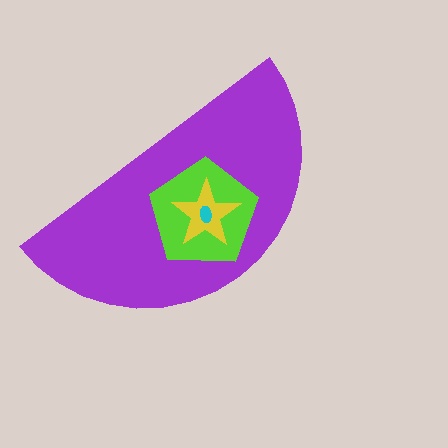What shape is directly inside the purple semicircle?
The lime pentagon.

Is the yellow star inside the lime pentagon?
Yes.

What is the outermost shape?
The purple semicircle.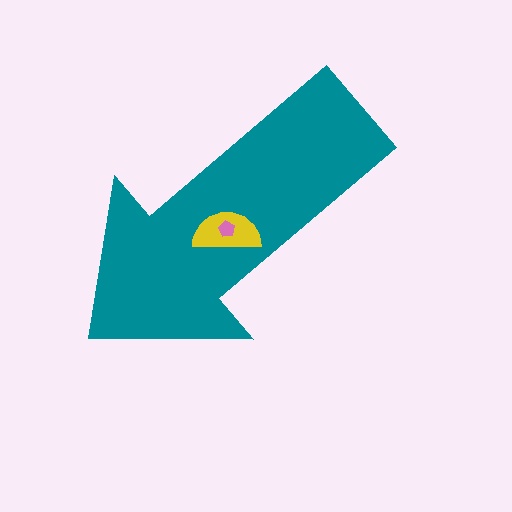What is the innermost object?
The pink pentagon.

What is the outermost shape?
The teal arrow.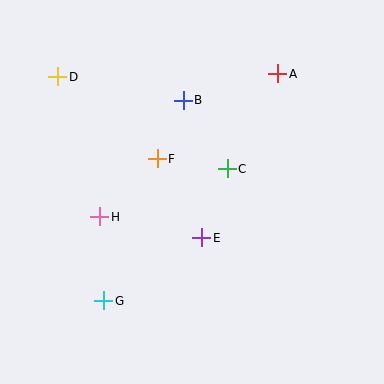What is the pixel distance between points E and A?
The distance between E and A is 180 pixels.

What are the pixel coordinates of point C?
Point C is at (227, 169).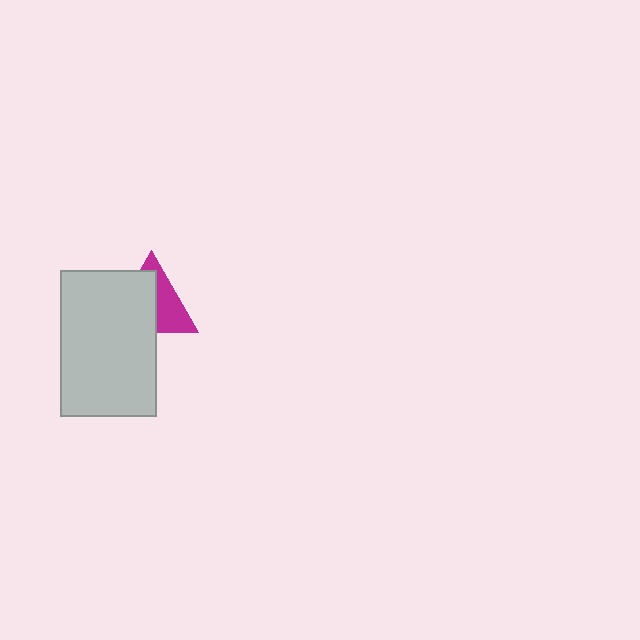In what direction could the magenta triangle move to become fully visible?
The magenta triangle could move toward the upper-right. That would shift it out from behind the light gray rectangle entirely.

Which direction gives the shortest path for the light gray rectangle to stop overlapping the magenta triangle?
Moving toward the lower-left gives the shortest separation.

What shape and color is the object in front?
The object in front is a light gray rectangle.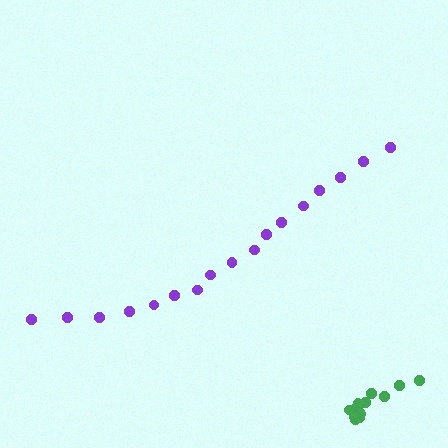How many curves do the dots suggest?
There are 2 distinct paths.